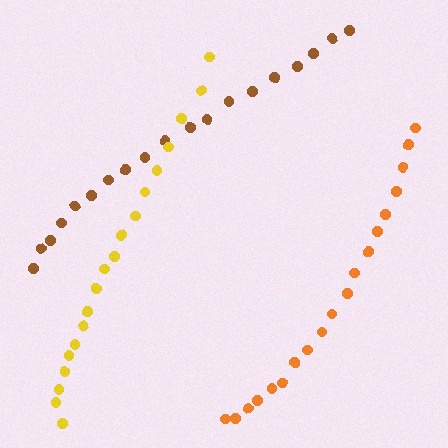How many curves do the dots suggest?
There are 3 distinct paths.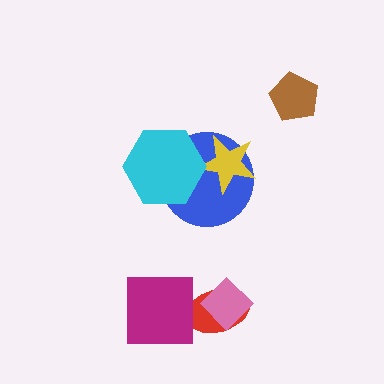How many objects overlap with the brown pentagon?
0 objects overlap with the brown pentagon.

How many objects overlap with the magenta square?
1 object overlaps with the magenta square.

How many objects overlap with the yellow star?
2 objects overlap with the yellow star.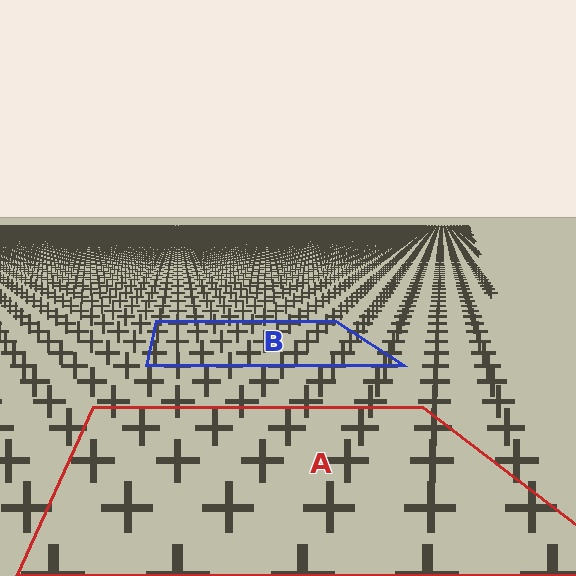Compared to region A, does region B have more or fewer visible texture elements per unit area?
Region B has more texture elements per unit area — they are packed more densely because it is farther away.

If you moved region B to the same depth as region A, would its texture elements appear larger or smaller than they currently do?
They would appear larger. At a closer depth, the same texture elements are projected at a bigger on-screen size.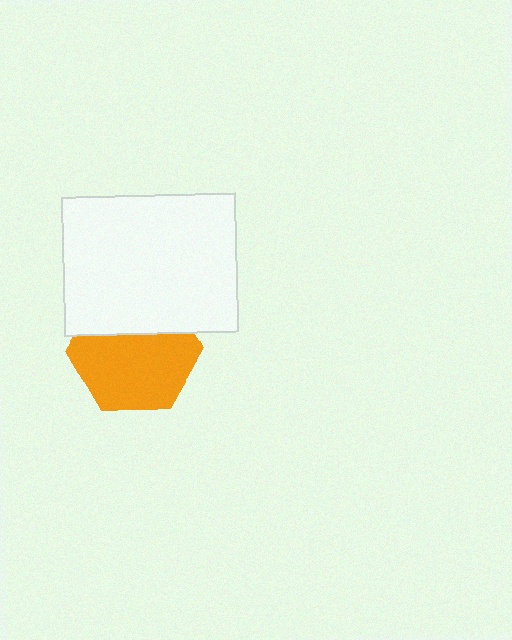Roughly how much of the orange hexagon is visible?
Most of it is visible (roughly 65%).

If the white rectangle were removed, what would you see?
You would see the complete orange hexagon.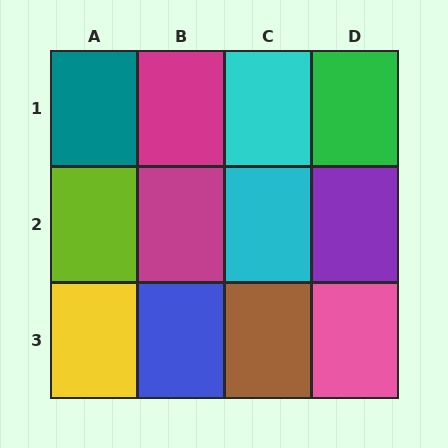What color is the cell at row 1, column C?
Cyan.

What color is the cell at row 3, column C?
Brown.